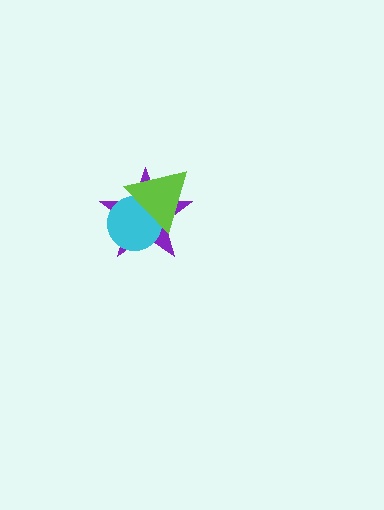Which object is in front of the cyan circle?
The lime triangle is in front of the cyan circle.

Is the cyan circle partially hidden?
Yes, it is partially covered by another shape.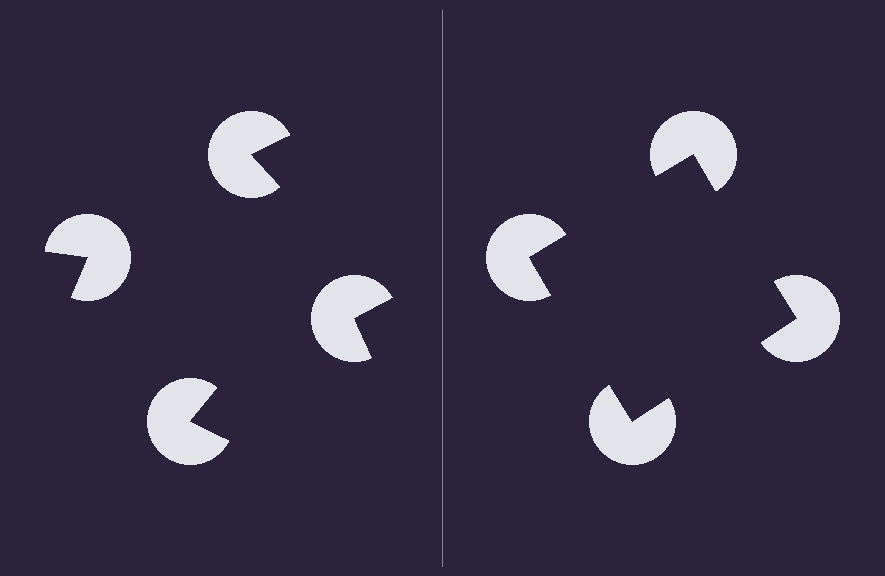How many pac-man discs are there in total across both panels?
8 — 4 on each side.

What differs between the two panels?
The pac-man discs are positioned identically on both sides; only the wedge orientations differ. On the right they align to a square; on the left they are misaligned.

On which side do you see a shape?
An illusory square appears on the right side. On the left side the wedge cuts are rotated, so no coherent shape forms.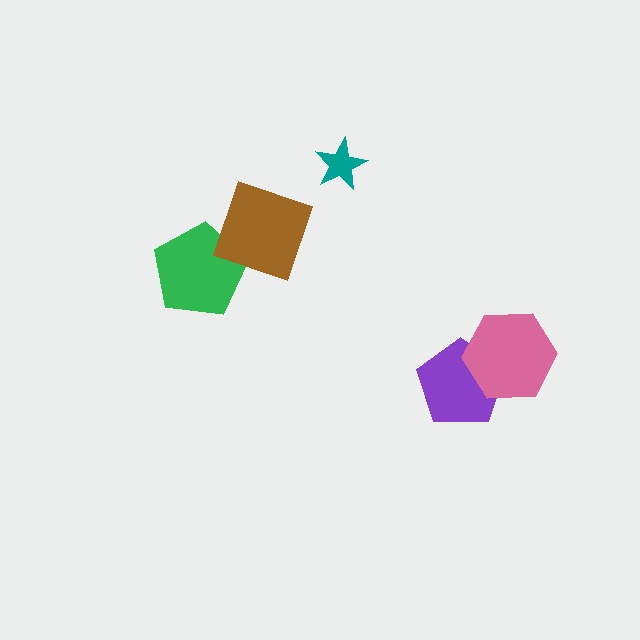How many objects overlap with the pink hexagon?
1 object overlaps with the pink hexagon.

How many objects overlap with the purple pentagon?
1 object overlaps with the purple pentagon.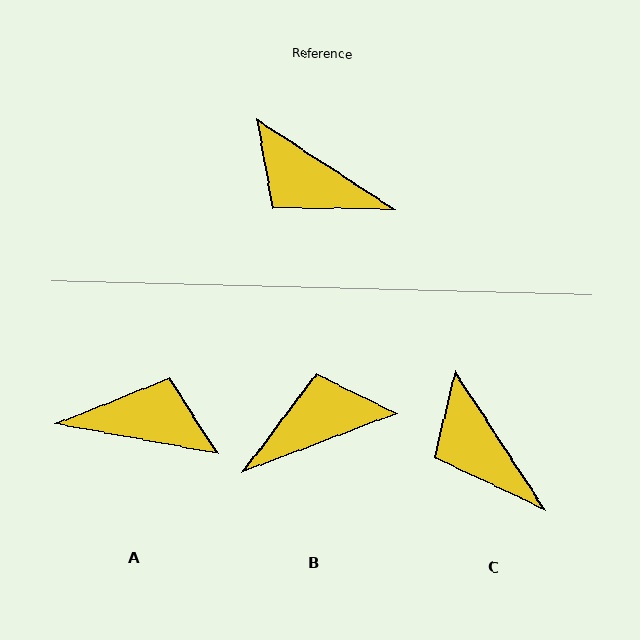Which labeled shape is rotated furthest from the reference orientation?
A, about 157 degrees away.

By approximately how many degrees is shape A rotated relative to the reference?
Approximately 157 degrees clockwise.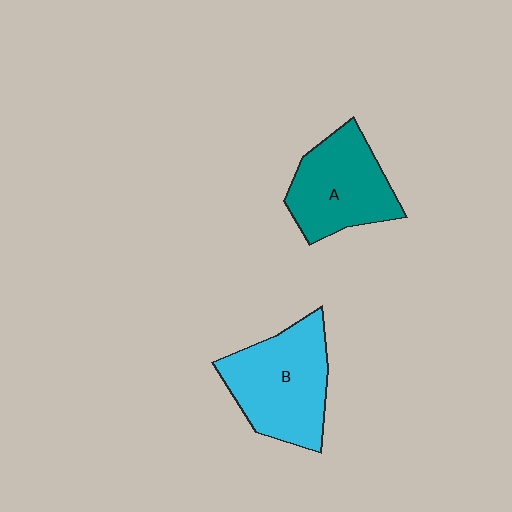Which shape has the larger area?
Shape B (cyan).